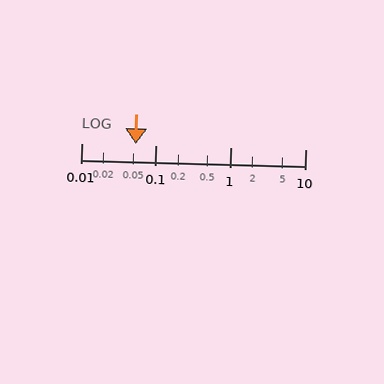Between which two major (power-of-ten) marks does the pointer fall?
The pointer is between 0.01 and 0.1.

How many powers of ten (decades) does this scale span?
The scale spans 3 decades, from 0.01 to 10.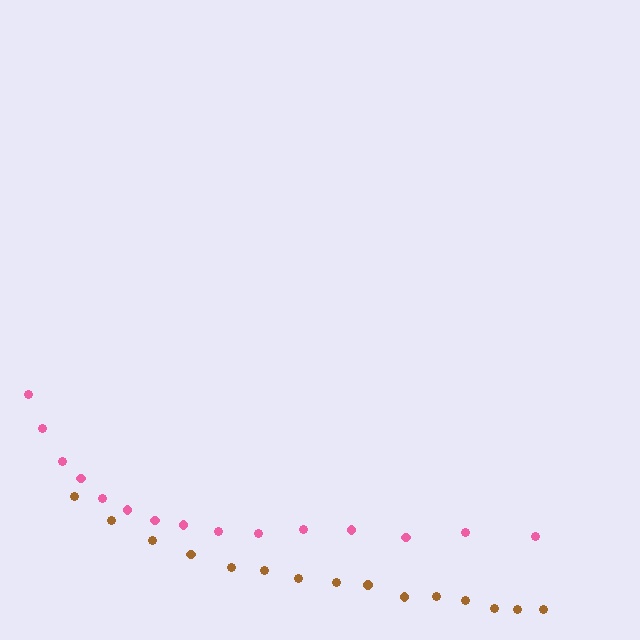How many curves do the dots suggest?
There are 2 distinct paths.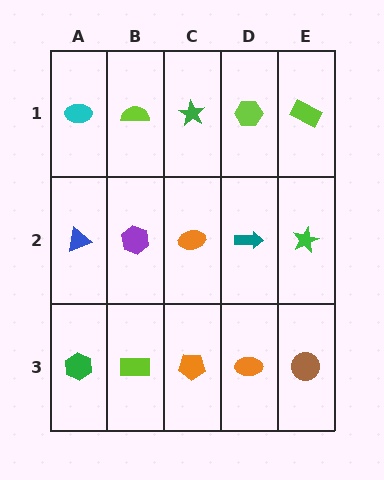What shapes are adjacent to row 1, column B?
A purple hexagon (row 2, column B), a cyan ellipse (row 1, column A), a green star (row 1, column C).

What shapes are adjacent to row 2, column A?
A cyan ellipse (row 1, column A), a green hexagon (row 3, column A), a purple hexagon (row 2, column B).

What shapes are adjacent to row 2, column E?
A lime rectangle (row 1, column E), a brown circle (row 3, column E), a teal arrow (row 2, column D).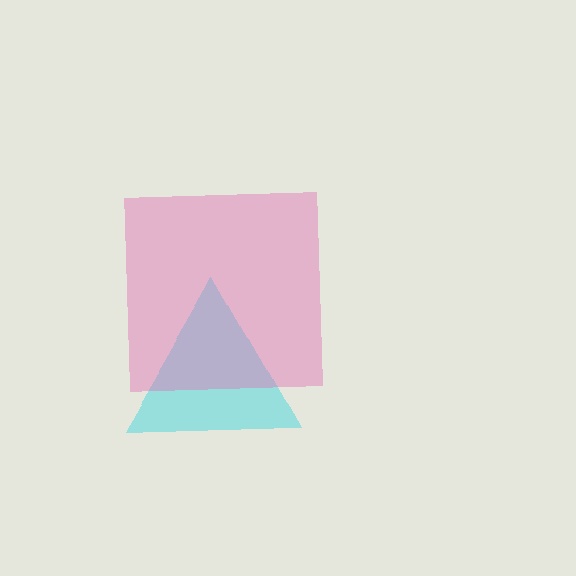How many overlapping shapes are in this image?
There are 2 overlapping shapes in the image.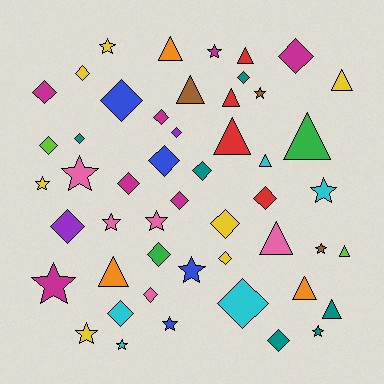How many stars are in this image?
There are 15 stars.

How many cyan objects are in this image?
There are 5 cyan objects.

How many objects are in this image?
There are 50 objects.